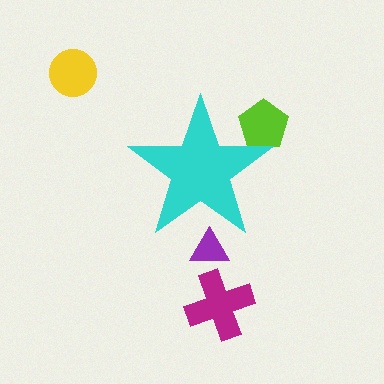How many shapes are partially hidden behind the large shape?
2 shapes are partially hidden.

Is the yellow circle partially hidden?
No, the yellow circle is fully visible.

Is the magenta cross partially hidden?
No, the magenta cross is fully visible.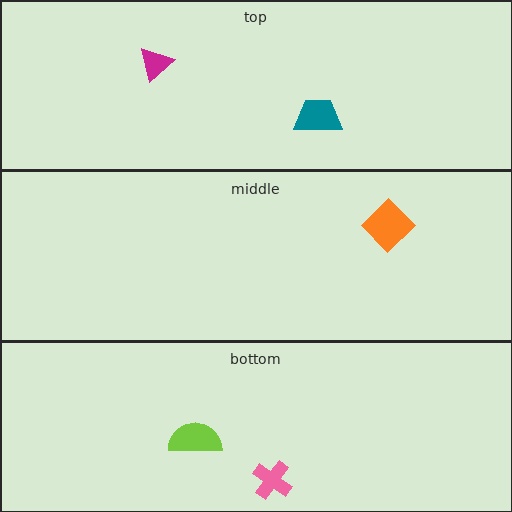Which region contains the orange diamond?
The middle region.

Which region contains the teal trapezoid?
The top region.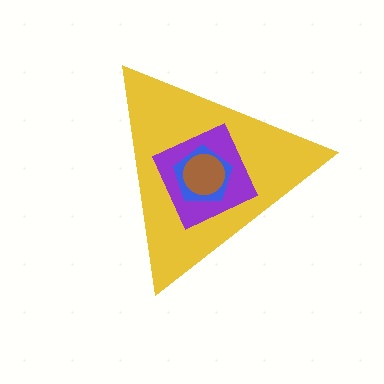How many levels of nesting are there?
4.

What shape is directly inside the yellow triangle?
The purple diamond.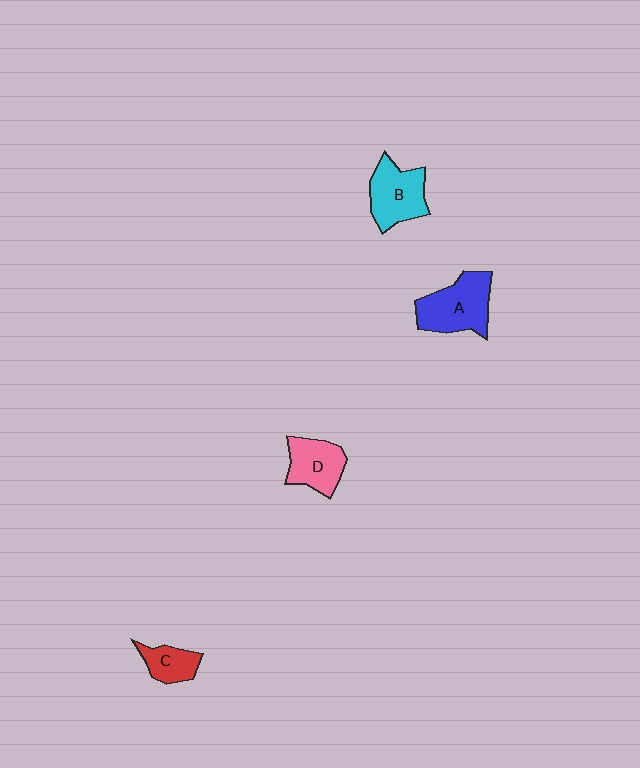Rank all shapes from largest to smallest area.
From largest to smallest: A (blue), B (cyan), D (pink), C (red).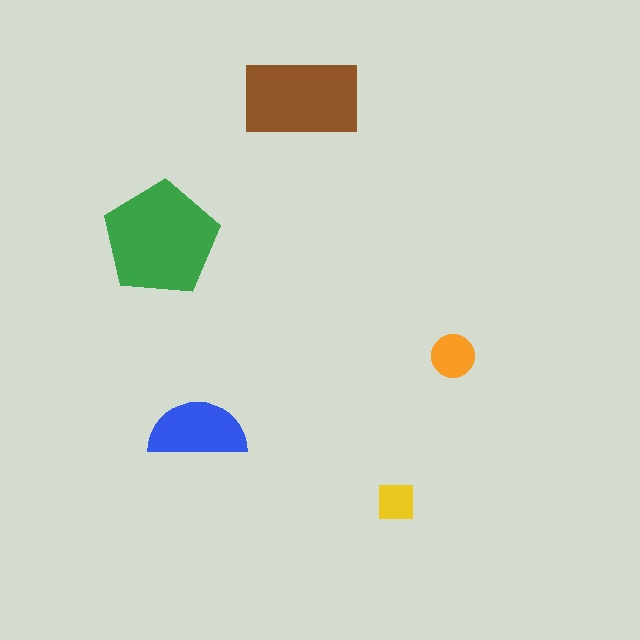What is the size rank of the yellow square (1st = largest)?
5th.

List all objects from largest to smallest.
The green pentagon, the brown rectangle, the blue semicircle, the orange circle, the yellow square.